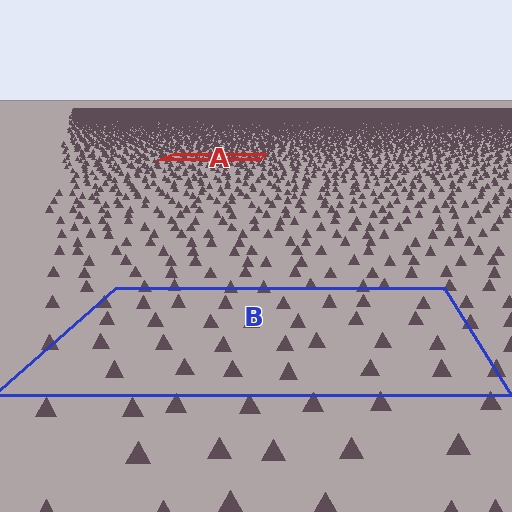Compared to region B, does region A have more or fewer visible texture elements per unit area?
Region A has more texture elements per unit area — they are packed more densely because it is farther away.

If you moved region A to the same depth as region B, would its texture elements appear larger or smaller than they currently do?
They would appear larger. At a closer depth, the same texture elements are projected at a bigger on-screen size.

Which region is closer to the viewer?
Region B is closer. The texture elements there are larger and more spread out.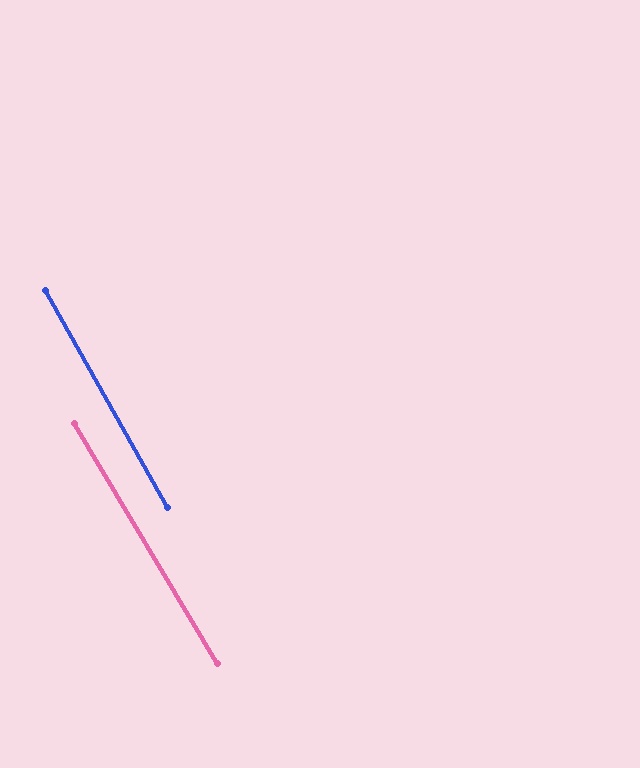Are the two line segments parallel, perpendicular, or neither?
Parallel — their directions differ by only 1.3°.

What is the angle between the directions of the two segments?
Approximately 1 degree.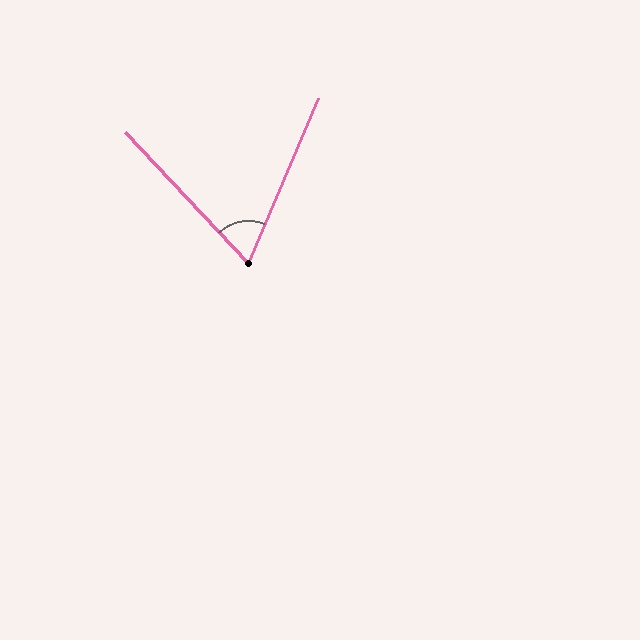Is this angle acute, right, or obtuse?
It is acute.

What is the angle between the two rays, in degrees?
Approximately 66 degrees.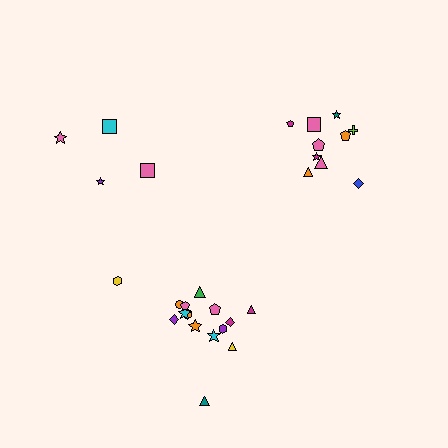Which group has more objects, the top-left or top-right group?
The top-right group.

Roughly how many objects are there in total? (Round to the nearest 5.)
Roughly 30 objects in total.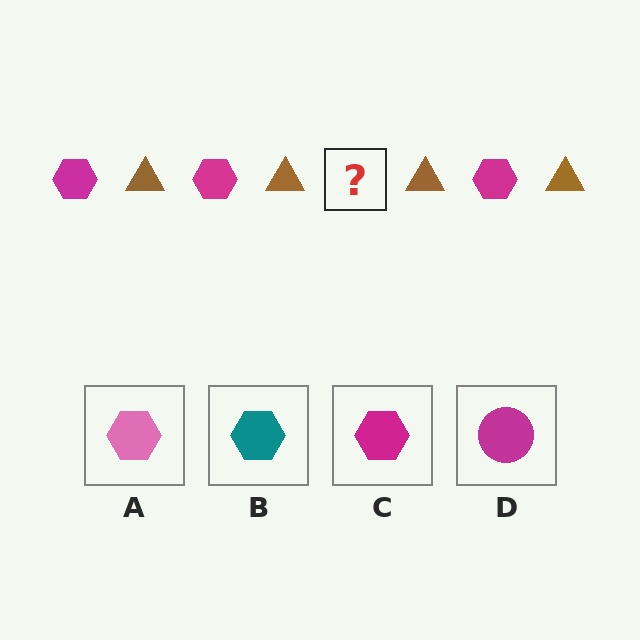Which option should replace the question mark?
Option C.